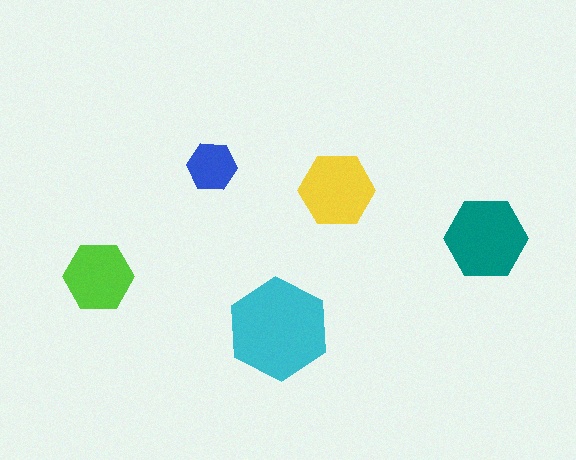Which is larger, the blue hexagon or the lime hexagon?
The lime one.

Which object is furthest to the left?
The lime hexagon is leftmost.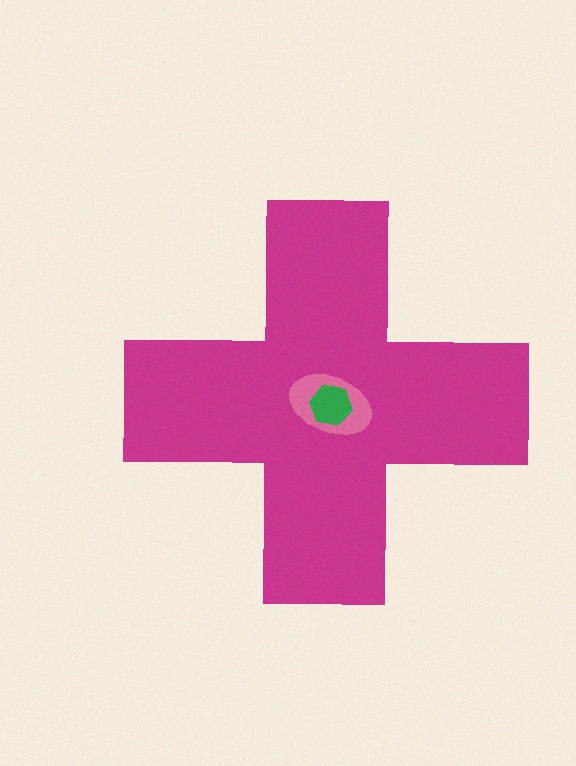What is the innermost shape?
The green hexagon.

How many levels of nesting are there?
3.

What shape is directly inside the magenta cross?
The pink ellipse.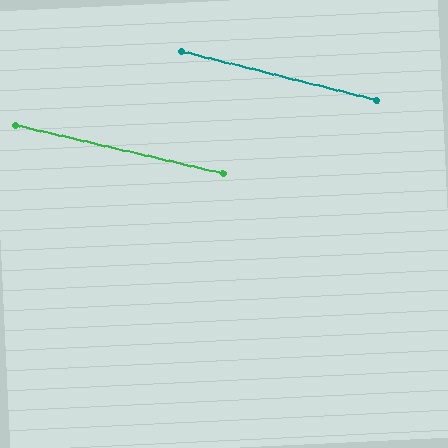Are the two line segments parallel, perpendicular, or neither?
Parallel — their directions differ by only 1.0°.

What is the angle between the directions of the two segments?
Approximately 1 degree.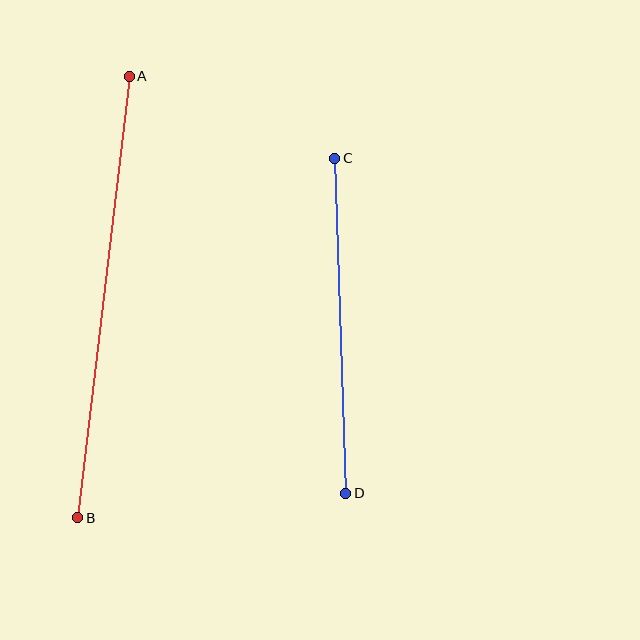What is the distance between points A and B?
The distance is approximately 444 pixels.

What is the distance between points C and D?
The distance is approximately 336 pixels.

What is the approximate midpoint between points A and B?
The midpoint is at approximately (103, 297) pixels.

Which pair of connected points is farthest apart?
Points A and B are farthest apart.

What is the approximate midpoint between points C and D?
The midpoint is at approximately (340, 326) pixels.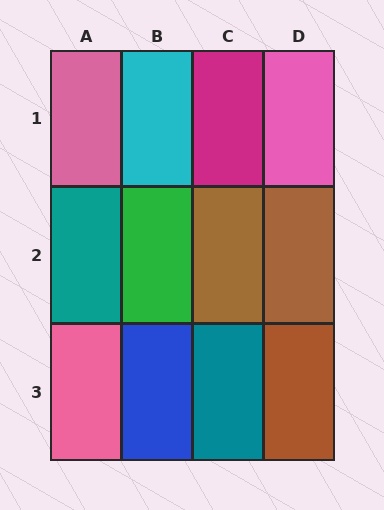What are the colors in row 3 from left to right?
Pink, blue, teal, brown.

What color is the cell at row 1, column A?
Pink.